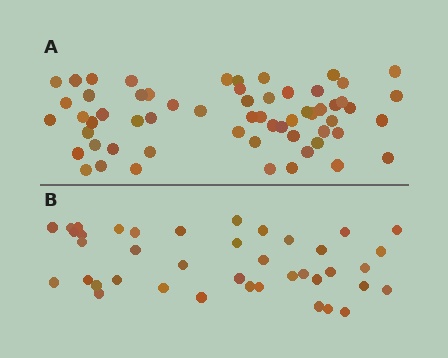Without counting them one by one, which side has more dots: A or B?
Region A (the top region) has more dots.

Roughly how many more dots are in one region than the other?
Region A has approximately 20 more dots than region B.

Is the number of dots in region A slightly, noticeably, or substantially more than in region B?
Region A has substantially more. The ratio is roughly 1.5 to 1.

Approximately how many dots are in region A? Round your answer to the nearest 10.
About 60 dots.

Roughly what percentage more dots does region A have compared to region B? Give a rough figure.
About 50% more.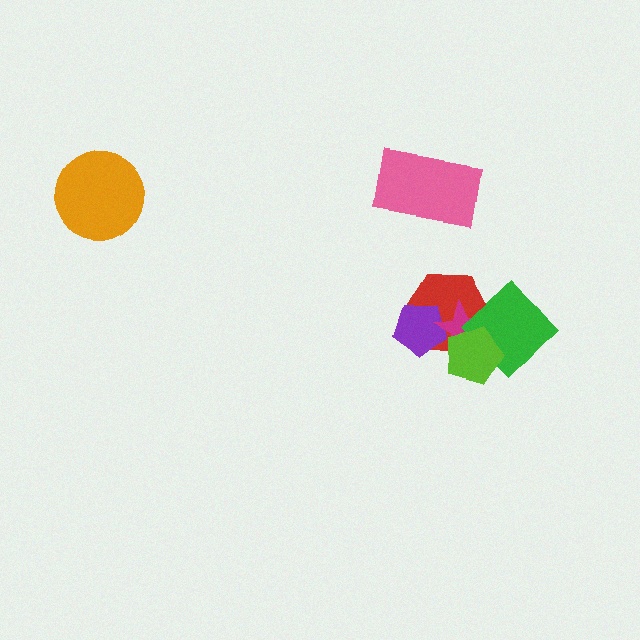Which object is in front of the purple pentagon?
The magenta star is in front of the purple pentagon.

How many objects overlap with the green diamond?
3 objects overlap with the green diamond.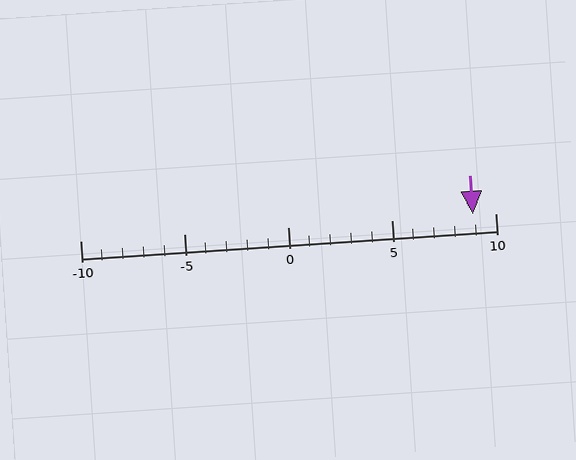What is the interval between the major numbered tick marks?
The major tick marks are spaced 5 units apart.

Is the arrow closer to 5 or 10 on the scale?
The arrow is closer to 10.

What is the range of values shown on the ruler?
The ruler shows values from -10 to 10.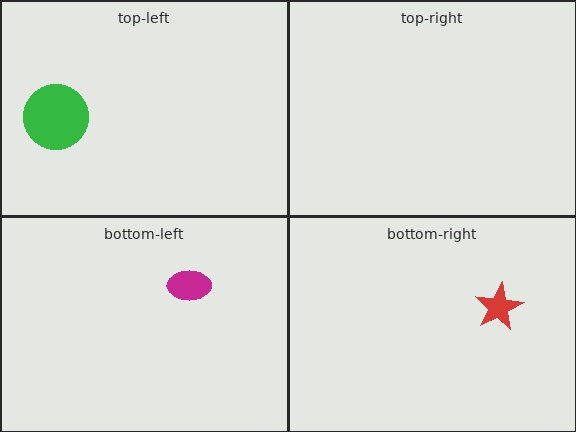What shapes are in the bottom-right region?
The red star.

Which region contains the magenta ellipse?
The bottom-left region.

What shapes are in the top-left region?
The green circle.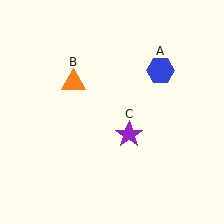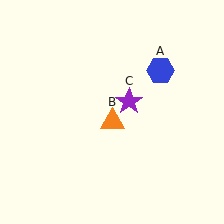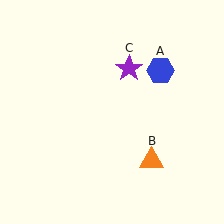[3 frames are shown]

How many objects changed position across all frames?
2 objects changed position: orange triangle (object B), purple star (object C).